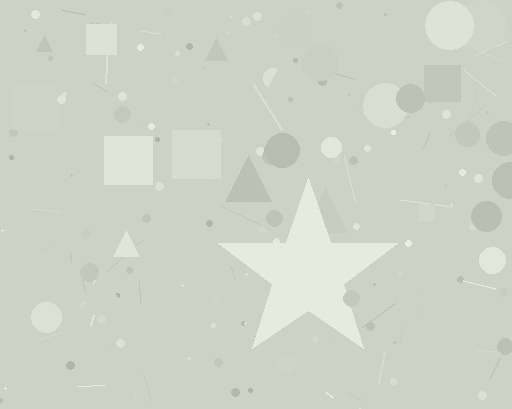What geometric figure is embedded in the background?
A star is embedded in the background.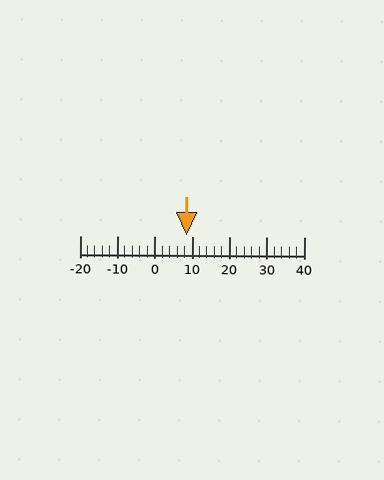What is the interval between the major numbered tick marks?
The major tick marks are spaced 10 units apart.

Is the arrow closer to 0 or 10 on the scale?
The arrow is closer to 10.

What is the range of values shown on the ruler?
The ruler shows values from -20 to 40.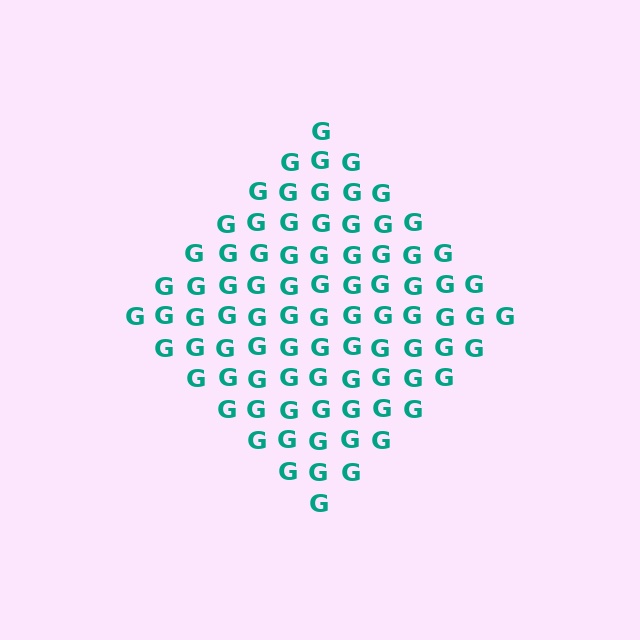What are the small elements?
The small elements are letter G's.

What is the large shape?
The large shape is a diamond.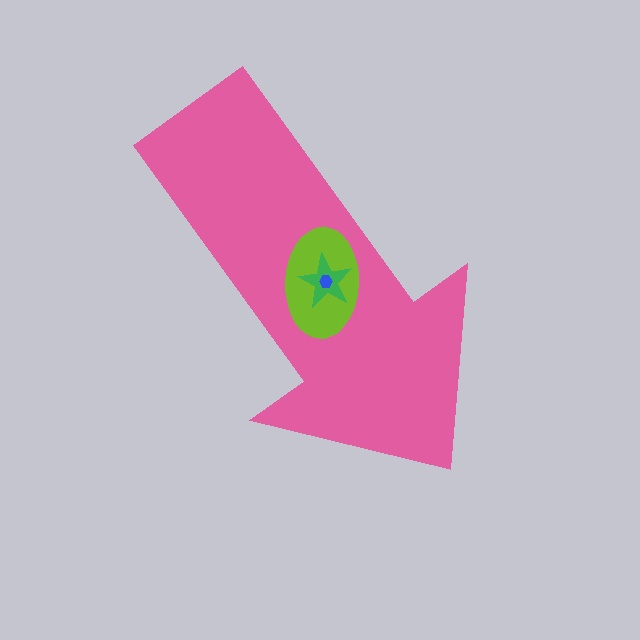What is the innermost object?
The blue hexagon.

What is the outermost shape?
The pink arrow.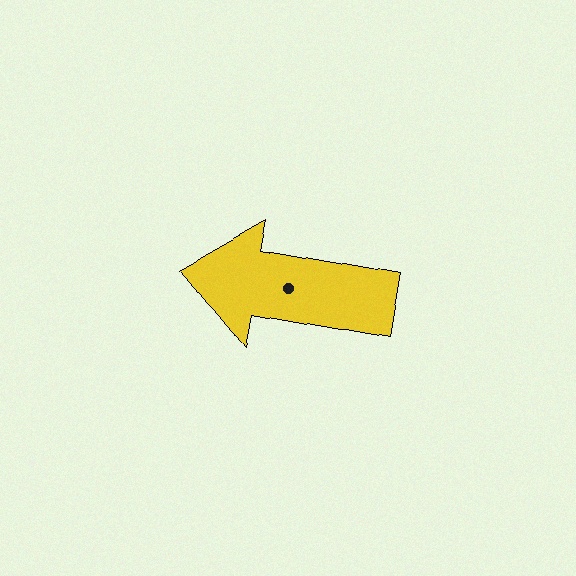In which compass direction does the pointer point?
West.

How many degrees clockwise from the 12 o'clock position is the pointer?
Approximately 280 degrees.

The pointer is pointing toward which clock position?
Roughly 9 o'clock.